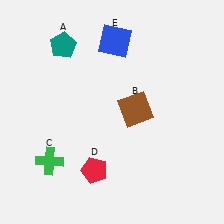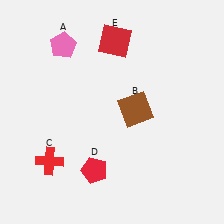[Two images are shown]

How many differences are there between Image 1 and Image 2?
There are 3 differences between the two images.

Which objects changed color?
A changed from teal to pink. C changed from green to red. E changed from blue to red.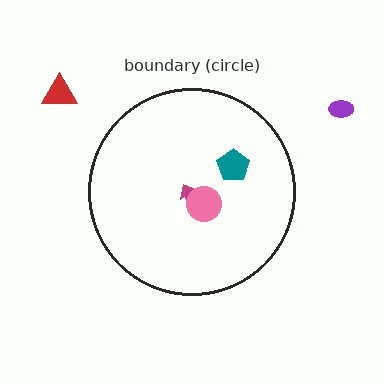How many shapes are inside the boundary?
3 inside, 2 outside.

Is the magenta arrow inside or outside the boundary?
Inside.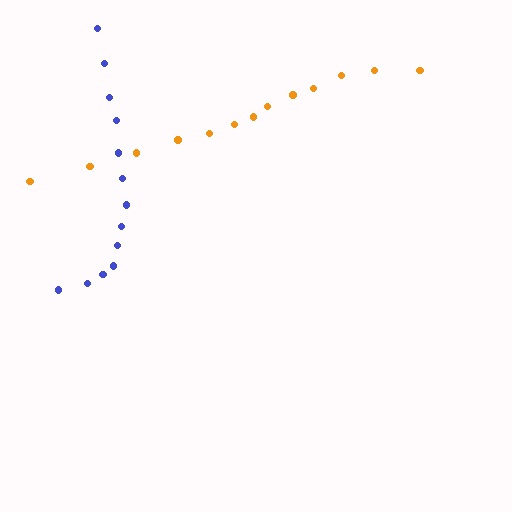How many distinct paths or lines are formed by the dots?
There are 2 distinct paths.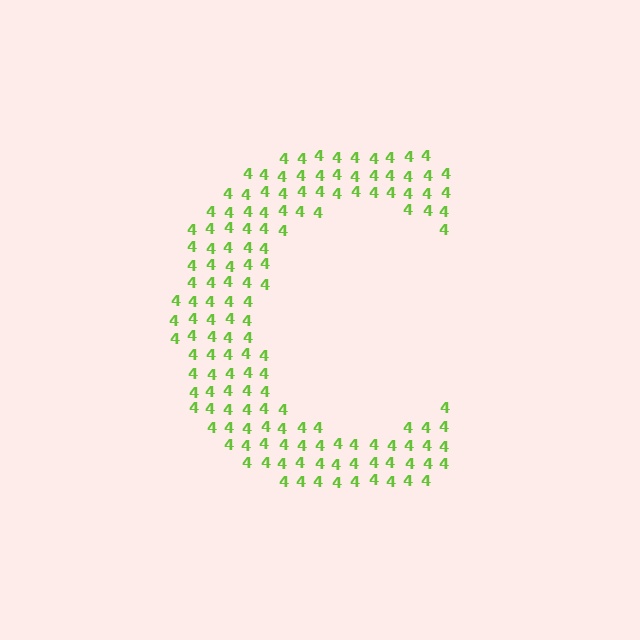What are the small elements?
The small elements are digit 4's.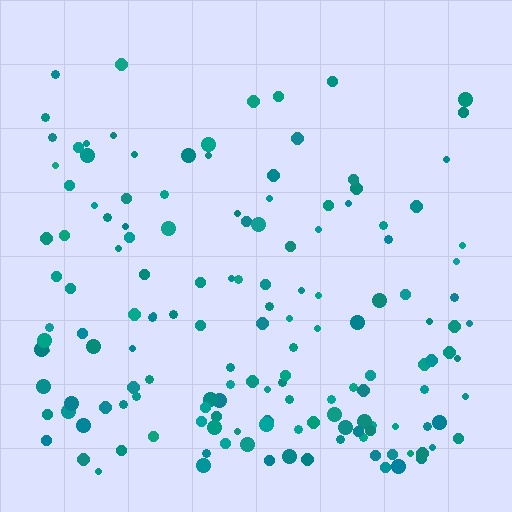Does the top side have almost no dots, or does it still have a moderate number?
Still a moderate number, just noticeably fewer than the bottom.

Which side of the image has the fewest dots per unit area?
The top.